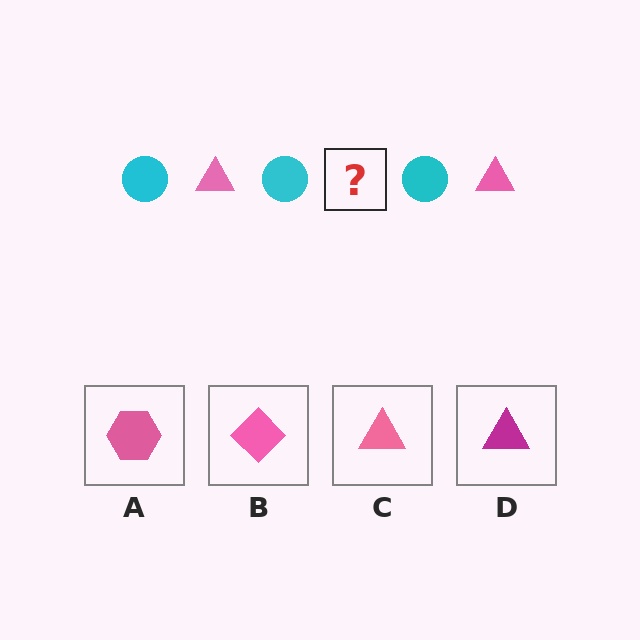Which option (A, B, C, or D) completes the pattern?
C.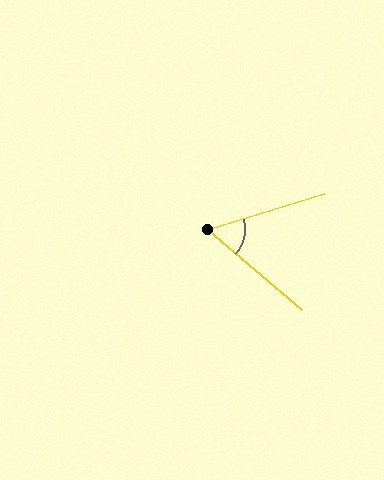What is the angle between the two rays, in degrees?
Approximately 57 degrees.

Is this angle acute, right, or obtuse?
It is acute.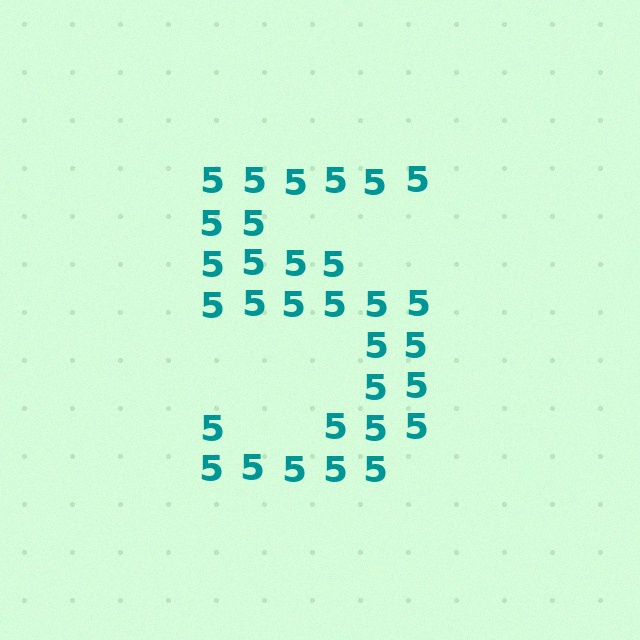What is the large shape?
The large shape is the digit 5.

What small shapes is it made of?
It is made of small digit 5's.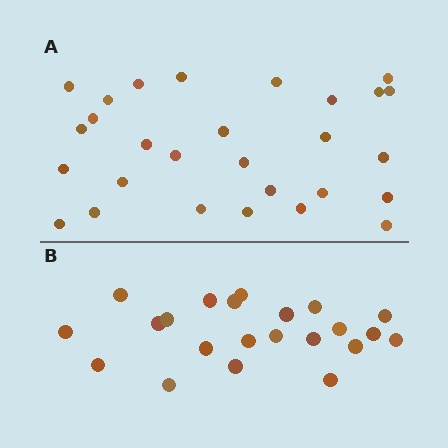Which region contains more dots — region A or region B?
Region A (the top region) has more dots.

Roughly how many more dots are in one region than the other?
Region A has about 6 more dots than region B.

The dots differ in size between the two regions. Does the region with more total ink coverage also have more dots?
No. Region B has more total ink coverage because its dots are larger, but region A actually contains more individual dots. Total area can be misleading — the number of items is what matters here.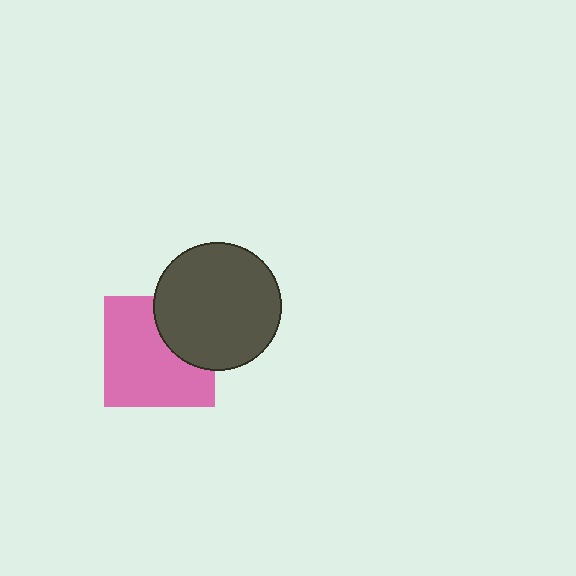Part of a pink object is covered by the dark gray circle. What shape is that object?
It is a square.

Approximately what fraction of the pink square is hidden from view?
Roughly 30% of the pink square is hidden behind the dark gray circle.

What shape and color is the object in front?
The object in front is a dark gray circle.